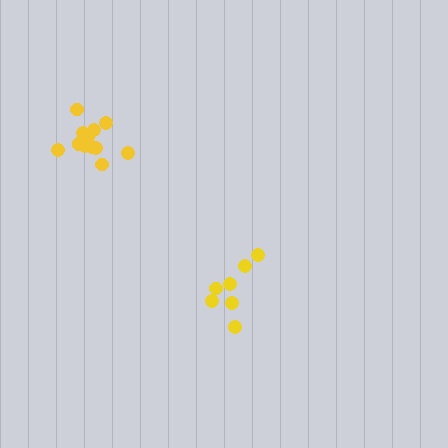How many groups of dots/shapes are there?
There are 2 groups.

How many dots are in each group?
Group 1: 12 dots, Group 2: 7 dots (19 total).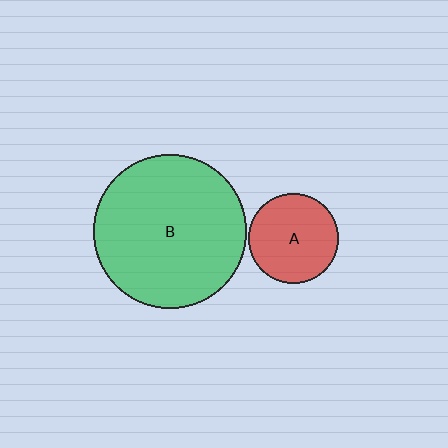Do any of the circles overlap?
No, none of the circles overlap.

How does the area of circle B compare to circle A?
Approximately 2.9 times.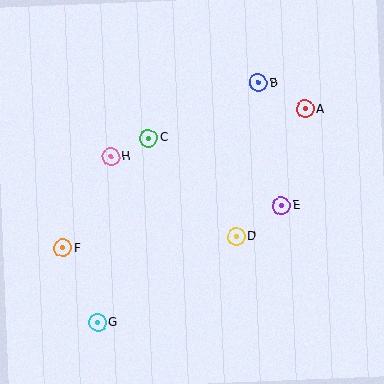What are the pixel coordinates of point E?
Point E is at (282, 205).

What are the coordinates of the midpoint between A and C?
The midpoint between A and C is at (227, 124).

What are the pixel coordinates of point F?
Point F is at (63, 248).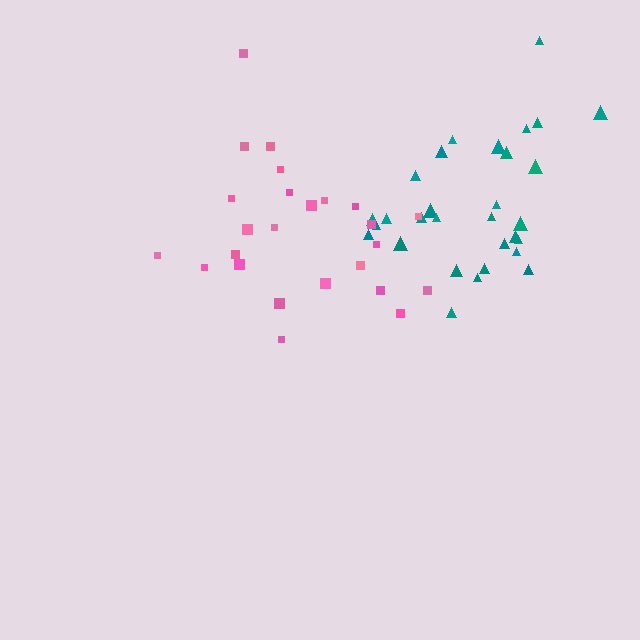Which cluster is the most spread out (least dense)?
Pink.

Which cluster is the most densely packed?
Teal.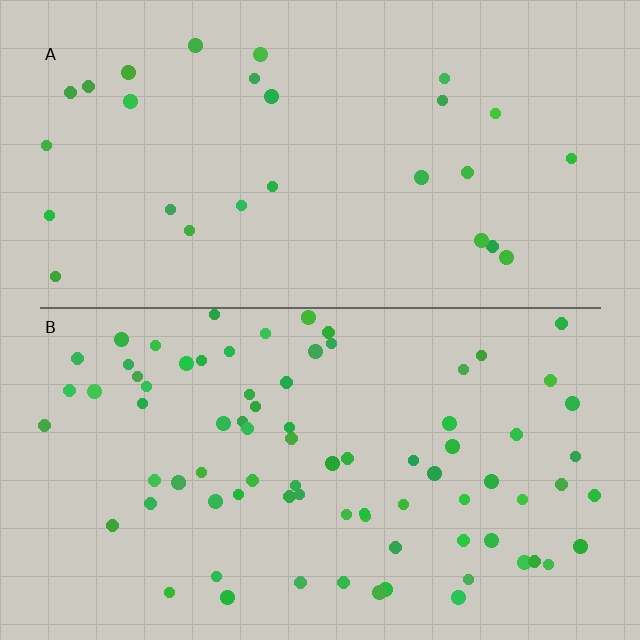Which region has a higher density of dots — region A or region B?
B (the bottom).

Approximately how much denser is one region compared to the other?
Approximately 2.9× — region B over region A.